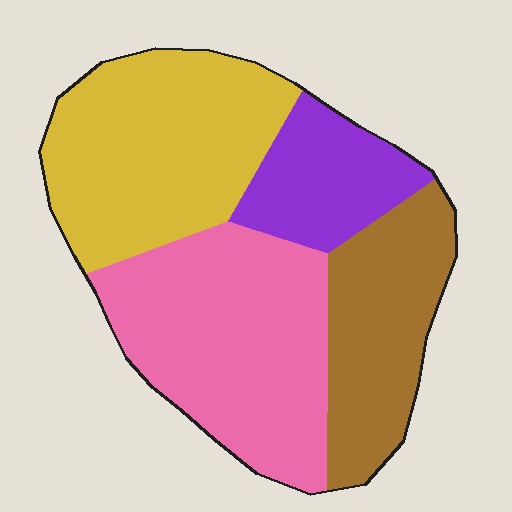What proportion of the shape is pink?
Pink takes up between a third and a half of the shape.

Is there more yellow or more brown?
Yellow.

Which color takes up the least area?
Purple, at roughly 15%.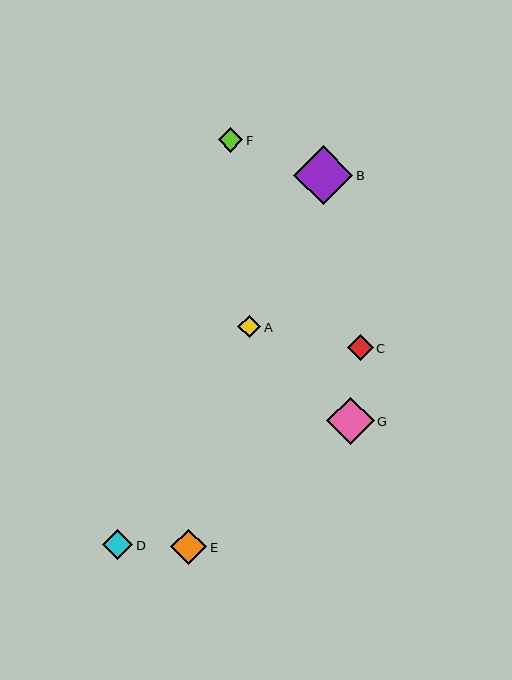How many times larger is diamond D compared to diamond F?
Diamond D is approximately 1.2 times the size of diamond F.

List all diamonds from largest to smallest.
From largest to smallest: B, G, E, D, C, F, A.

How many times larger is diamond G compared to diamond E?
Diamond G is approximately 1.3 times the size of diamond E.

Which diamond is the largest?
Diamond B is the largest with a size of approximately 59 pixels.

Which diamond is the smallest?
Diamond A is the smallest with a size of approximately 23 pixels.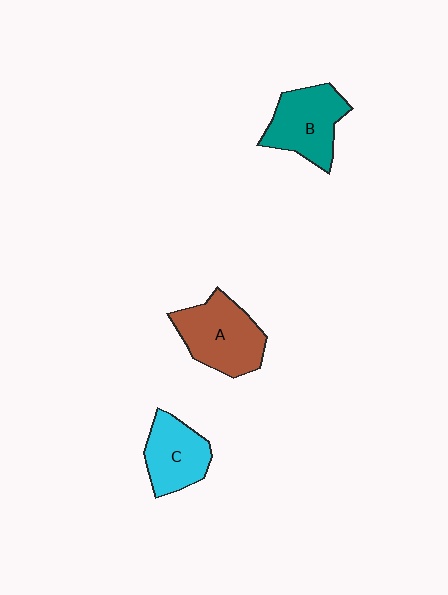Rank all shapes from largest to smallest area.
From largest to smallest: A (brown), B (teal), C (cyan).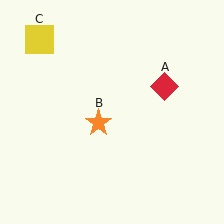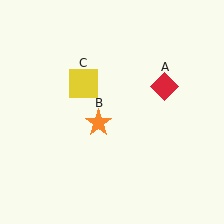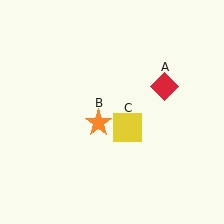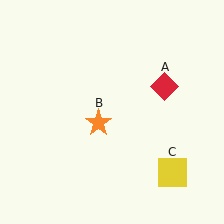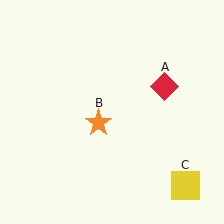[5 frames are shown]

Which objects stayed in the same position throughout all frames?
Red diamond (object A) and orange star (object B) remained stationary.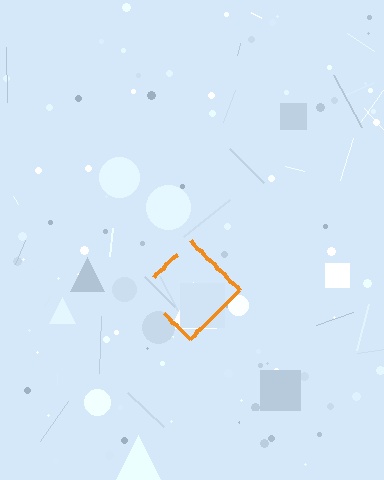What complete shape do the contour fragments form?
The contour fragments form a diamond.